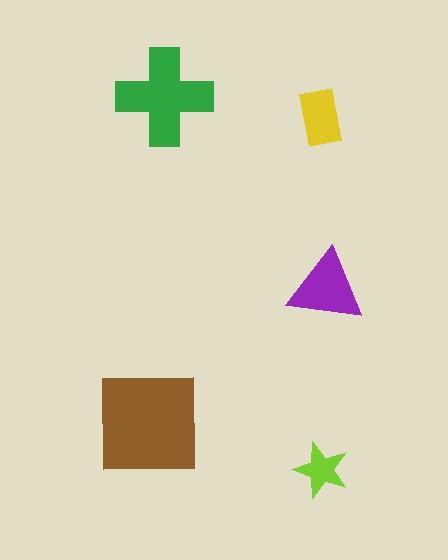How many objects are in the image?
There are 5 objects in the image.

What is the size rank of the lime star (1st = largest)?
5th.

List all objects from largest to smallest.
The brown square, the green cross, the purple triangle, the yellow rectangle, the lime star.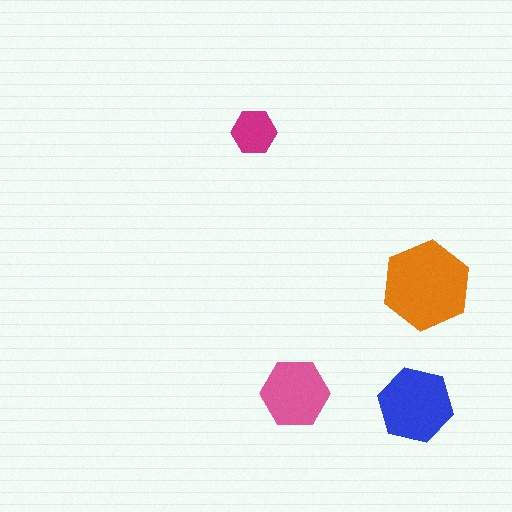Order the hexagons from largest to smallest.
the orange one, the blue one, the pink one, the magenta one.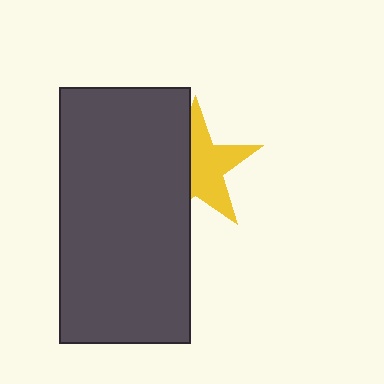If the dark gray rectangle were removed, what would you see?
You would see the complete yellow star.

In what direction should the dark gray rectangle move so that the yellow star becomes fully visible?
The dark gray rectangle should move left. That is the shortest direction to clear the overlap and leave the yellow star fully visible.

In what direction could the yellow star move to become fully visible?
The yellow star could move right. That would shift it out from behind the dark gray rectangle entirely.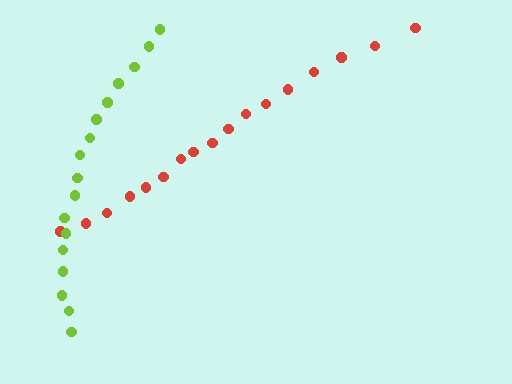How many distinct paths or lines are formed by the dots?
There are 2 distinct paths.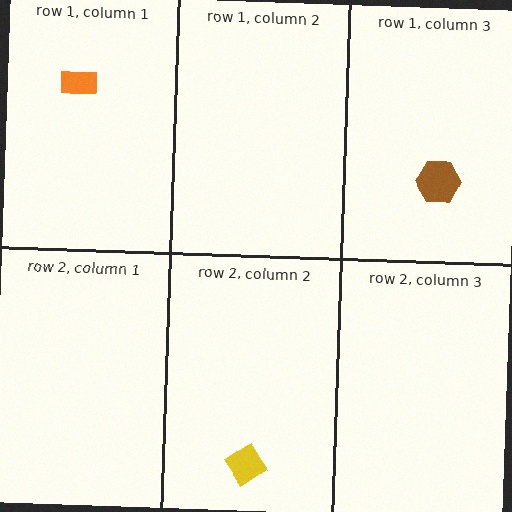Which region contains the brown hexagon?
The row 1, column 3 region.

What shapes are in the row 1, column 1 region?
The orange rectangle.